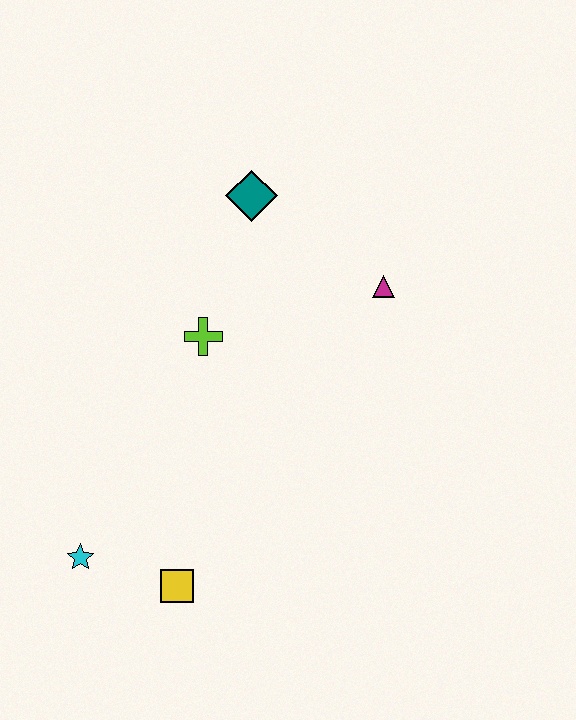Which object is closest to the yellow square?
The cyan star is closest to the yellow square.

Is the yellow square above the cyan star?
No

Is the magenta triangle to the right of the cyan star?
Yes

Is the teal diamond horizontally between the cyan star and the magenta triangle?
Yes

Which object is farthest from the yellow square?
The teal diamond is farthest from the yellow square.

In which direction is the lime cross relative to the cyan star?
The lime cross is above the cyan star.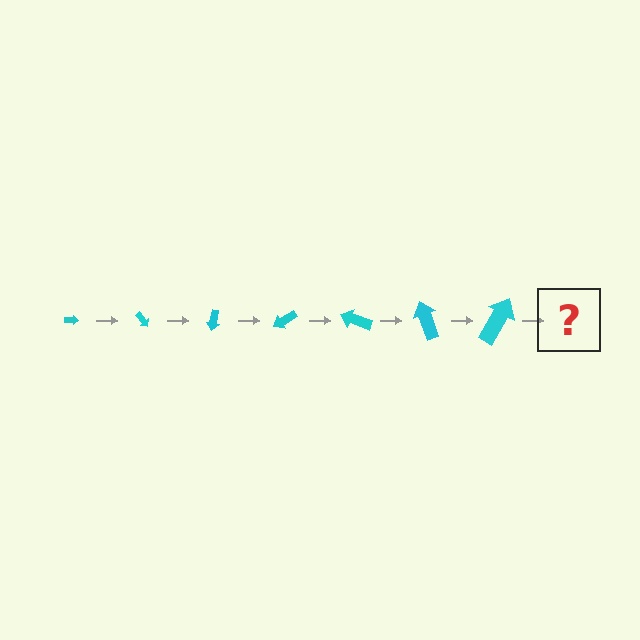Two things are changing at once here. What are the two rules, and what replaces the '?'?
The two rules are that the arrow grows larger each step and it rotates 50 degrees each step. The '?' should be an arrow, larger than the previous one and rotated 350 degrees from the start.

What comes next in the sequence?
The next element should be an arrow, larger than the previous one and rotated 350 degrees from the start.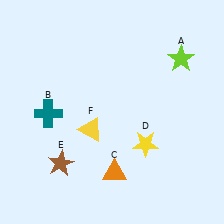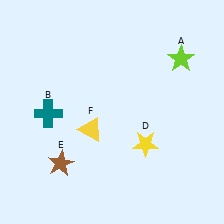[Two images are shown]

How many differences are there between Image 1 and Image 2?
There is 1 difference between the two images.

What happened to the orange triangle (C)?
The orange triangle (C) was removed in Image 2. It was in the bottom-right area of Image 1.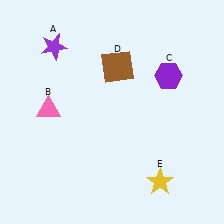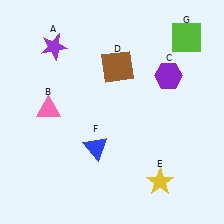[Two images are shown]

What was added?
A blue triangle (F), a lime square (G) were added in Image 2.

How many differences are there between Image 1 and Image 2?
There are 2 differences between the two images.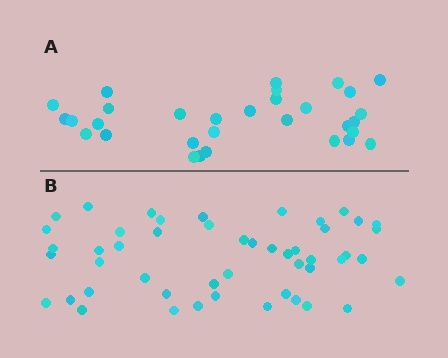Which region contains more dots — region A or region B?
Region B (the bottom region) has more dots.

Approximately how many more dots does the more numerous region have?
Region B has approximately 20 more dots than region A.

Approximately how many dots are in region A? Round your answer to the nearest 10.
About 30 dots. (The exact count is 31, which rounds to 30.)